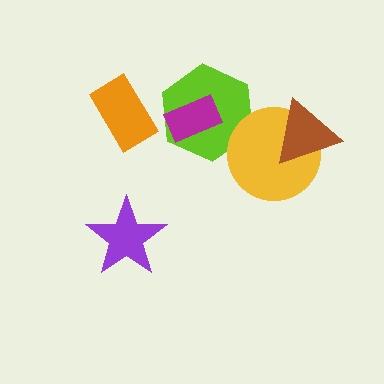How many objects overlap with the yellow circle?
2 objects overlap with the yellow circle.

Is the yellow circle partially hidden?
Yes, it is partially covered by another shape.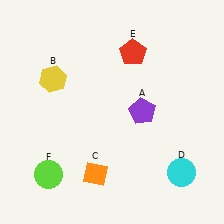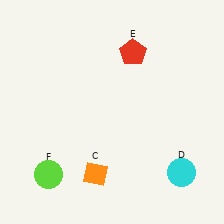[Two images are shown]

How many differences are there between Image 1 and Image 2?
There are 2 differences between the two images.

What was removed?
The yellow hexagon (B), the purple pentagon (A) were removed in Image 2.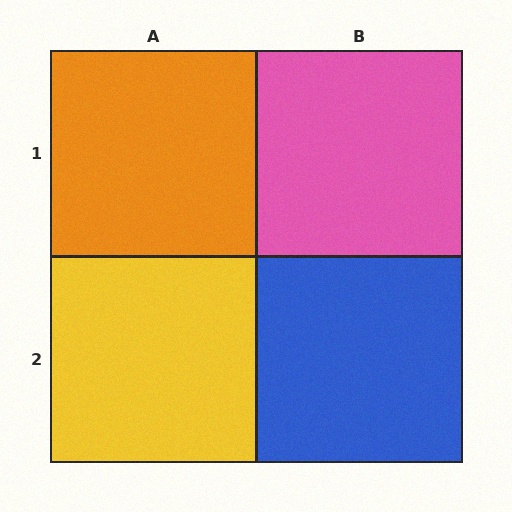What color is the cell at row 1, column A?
Orange.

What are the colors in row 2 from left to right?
Yellow, blue.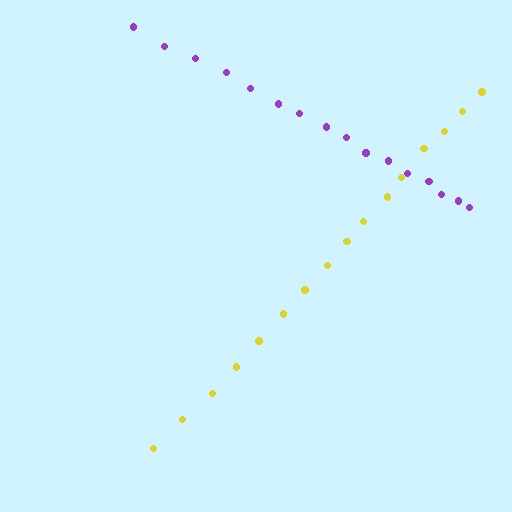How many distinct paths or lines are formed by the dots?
There are 2 distinct paths.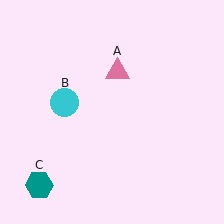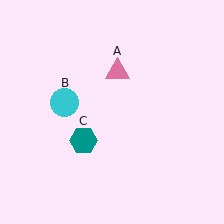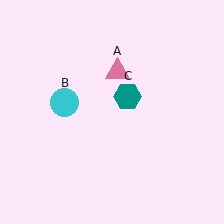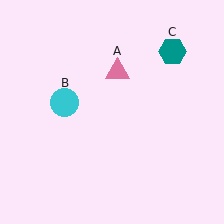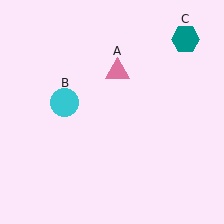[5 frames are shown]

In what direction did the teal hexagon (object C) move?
The teal hexagon (object C) moved up and to the right.